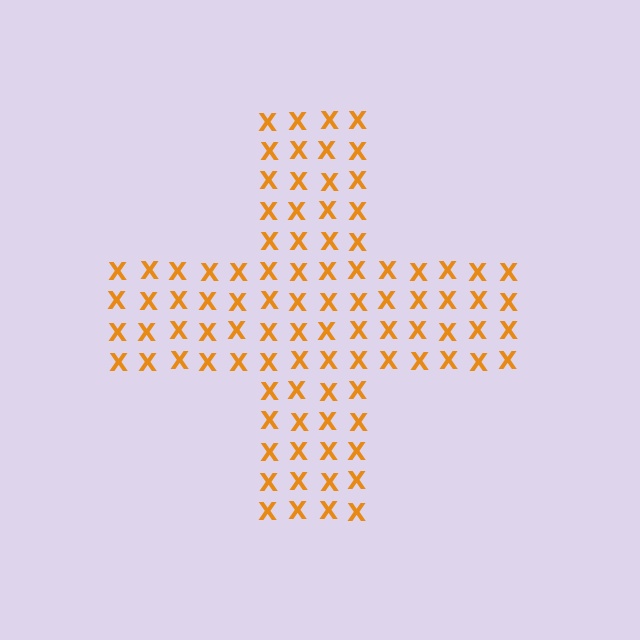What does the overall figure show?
The overall figure shows a cross.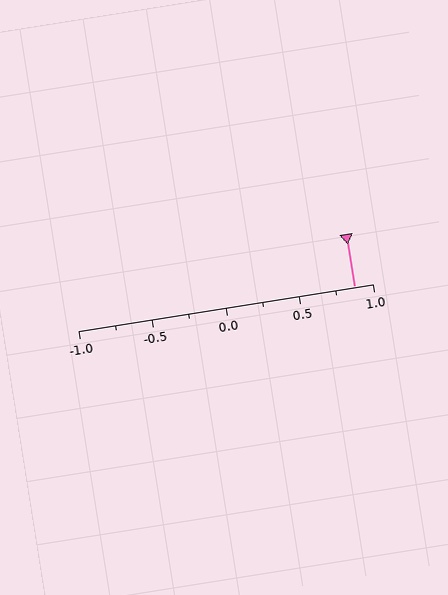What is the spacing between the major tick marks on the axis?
The major ticks are spaced 0.5 apart.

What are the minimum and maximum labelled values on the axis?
The axis runs from -1.0 to 1.0.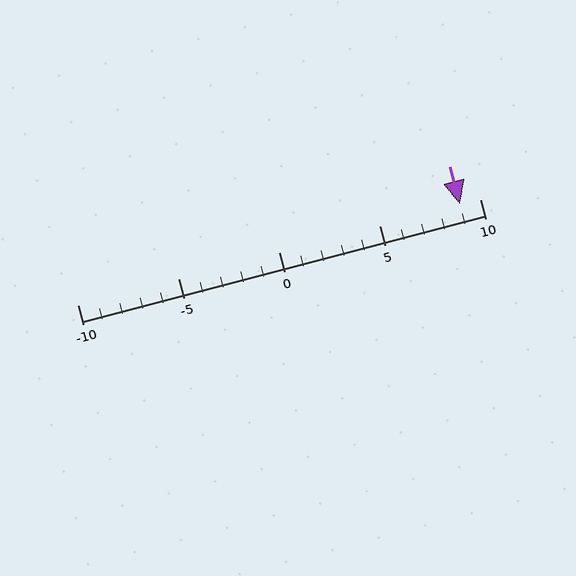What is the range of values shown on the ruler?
The ruler shows values from -10 to 10.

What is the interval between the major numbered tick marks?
The major tick marks are spaced 5 units apart.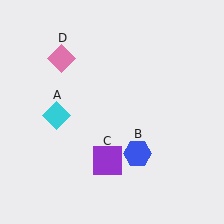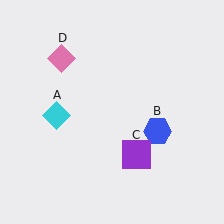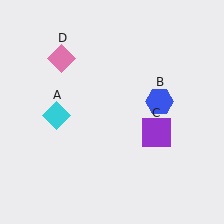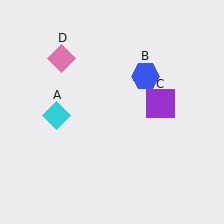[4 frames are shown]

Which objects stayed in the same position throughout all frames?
Cyan diamond (object A) and pink diamond (object D) remained stationary.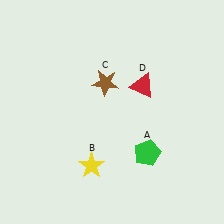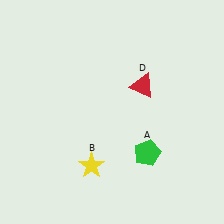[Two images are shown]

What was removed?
The brown star (C) was removed in Image 2.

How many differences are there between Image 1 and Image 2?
There is 1 difference between the two images.